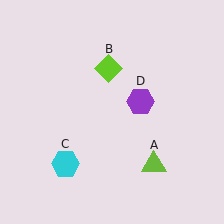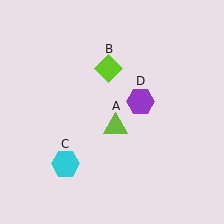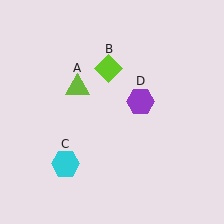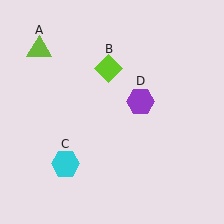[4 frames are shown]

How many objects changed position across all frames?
1 object changed position: lime triangle (object A).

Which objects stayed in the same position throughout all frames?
Lime diamond (object B) and cyan hexagon (object C) and purple hexagon (object D) remained stationary.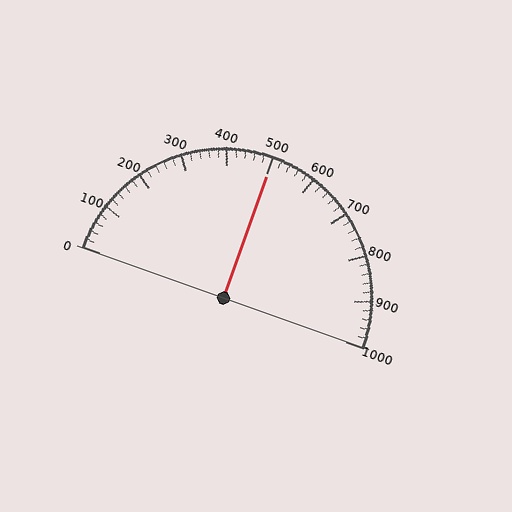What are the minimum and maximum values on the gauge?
The gauge ranges from 0 to 1000.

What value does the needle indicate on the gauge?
The needle indicates approximately 500.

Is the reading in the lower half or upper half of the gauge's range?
The reading is in the upper half of the range (0 to 1000).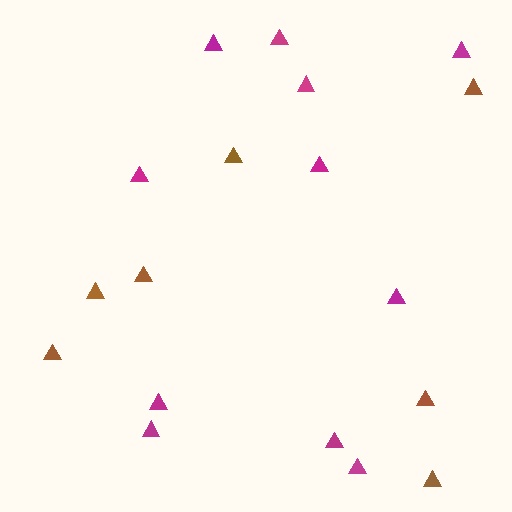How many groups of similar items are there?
There are 2 groups: one group of brown triangles (7) and one group of magenta triangles (11).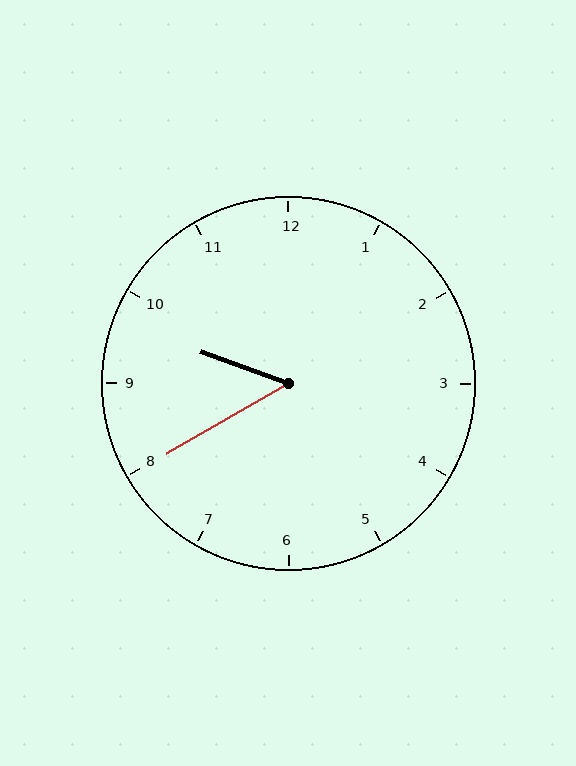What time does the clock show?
9:40.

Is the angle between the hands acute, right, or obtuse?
It is acute.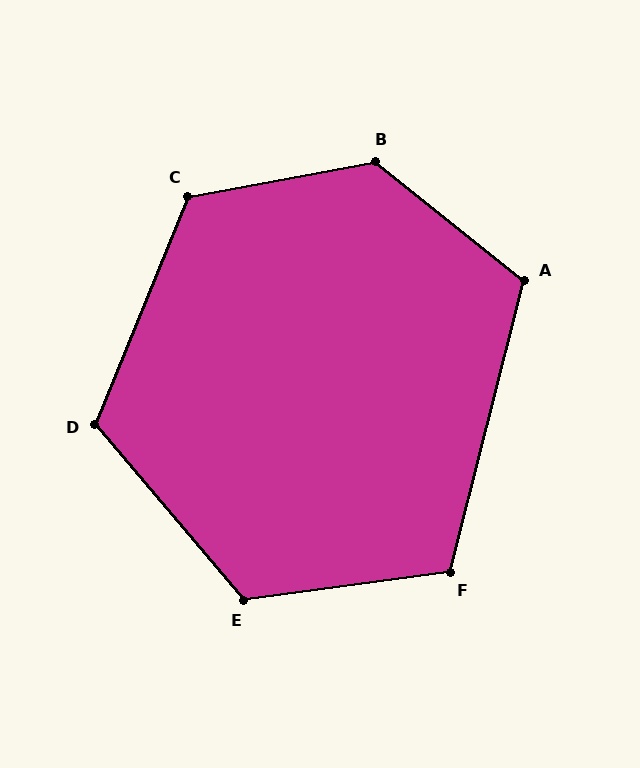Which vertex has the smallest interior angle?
F, at approximately 112 degrees.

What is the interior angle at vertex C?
Approximately 123 degrees (obtuse).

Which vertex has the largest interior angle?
B, at approximately 131 degrees.